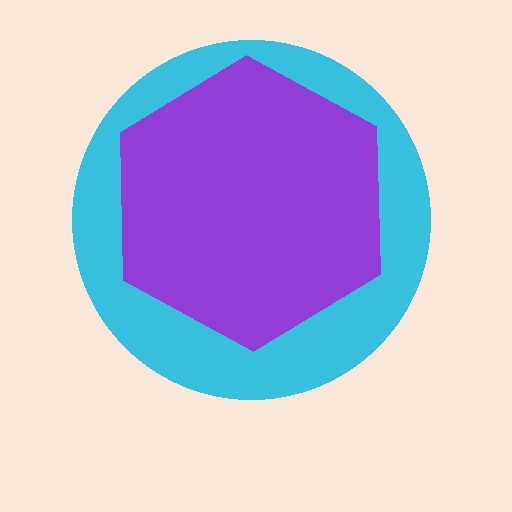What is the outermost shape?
The cyan circle.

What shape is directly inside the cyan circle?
The purple hexagon.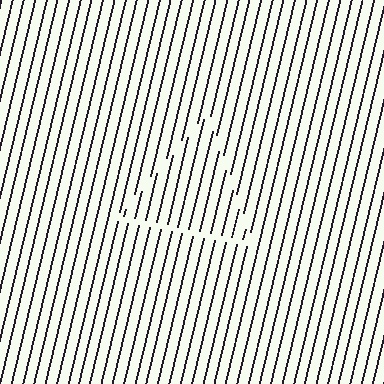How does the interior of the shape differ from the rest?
The interior of the shape contains the same grating, shifted by half a period — the contour is defined by the phase discontinuity where line-ends from the inner and outer gratings abut.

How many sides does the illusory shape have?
3 sides — the line-ends trace a triangle.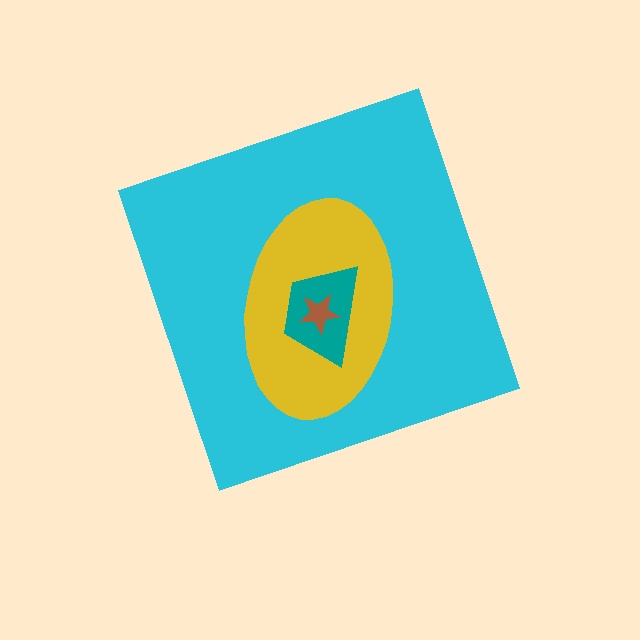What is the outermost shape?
The cyan diamond.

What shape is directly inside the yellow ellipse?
The teal trapezoid.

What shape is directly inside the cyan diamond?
The yellow ellipse.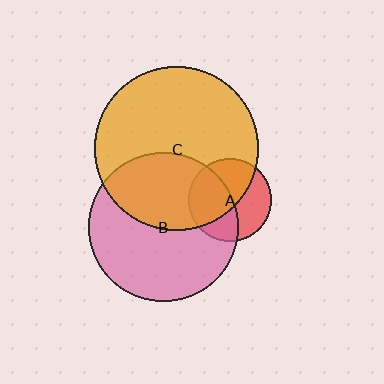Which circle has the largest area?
Circle C (orange).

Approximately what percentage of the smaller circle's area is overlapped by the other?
Approximately 55%.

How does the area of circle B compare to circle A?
Approximately 3.2 times.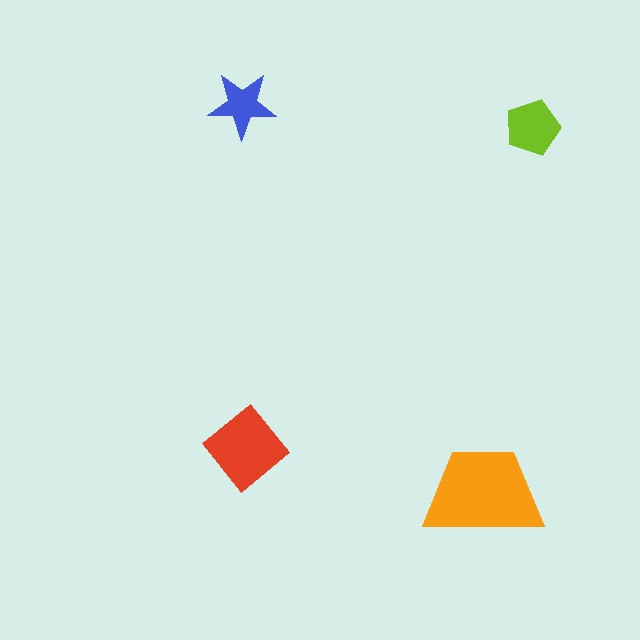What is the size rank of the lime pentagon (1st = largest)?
3rd.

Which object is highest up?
The blue star is topmost.